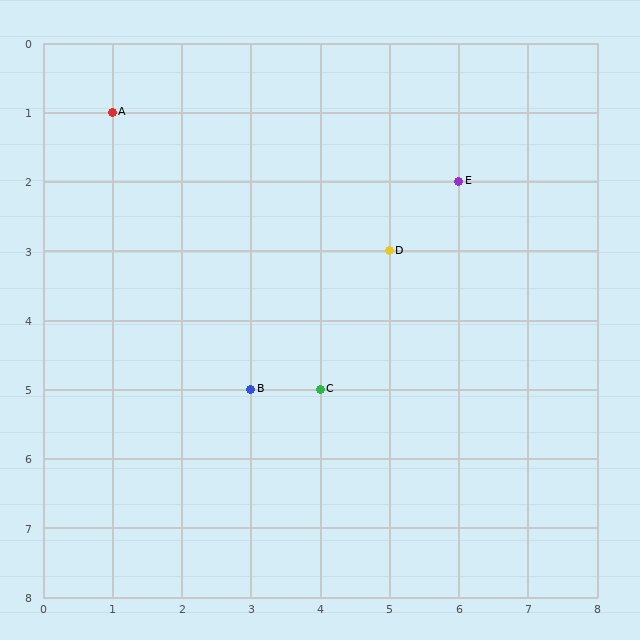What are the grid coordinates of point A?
Point A is at grid coordinates (1, 1).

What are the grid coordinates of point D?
Point D is at grid coordinates (5, 3).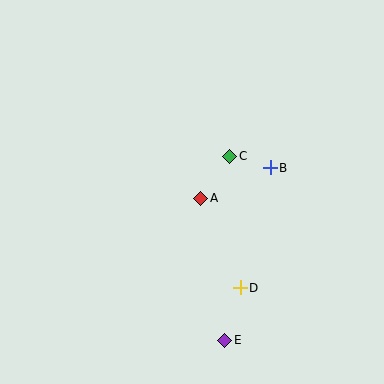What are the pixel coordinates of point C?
Point C is at (230, 156).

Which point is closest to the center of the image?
Point A at (201, 198) is closest to the center.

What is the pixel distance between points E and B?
The distance between E and B is 178 pixels.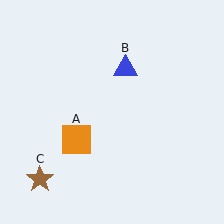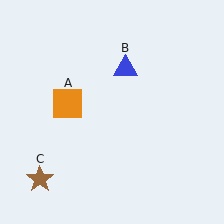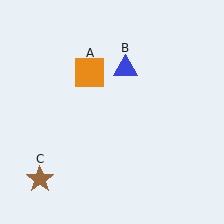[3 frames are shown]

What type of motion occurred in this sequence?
The orange square (object A) rotated clockwise around the center of the scene.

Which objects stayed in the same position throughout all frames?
Blue triangle (object B) and brown star (object C) remained stationary.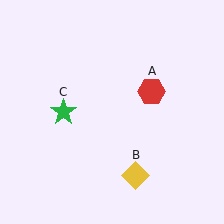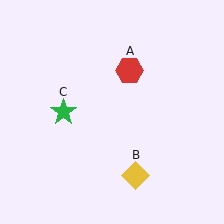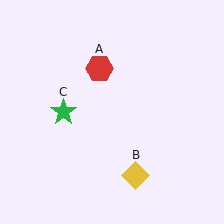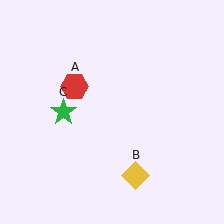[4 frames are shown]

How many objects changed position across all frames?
1 object changed position: red hexagon (object A).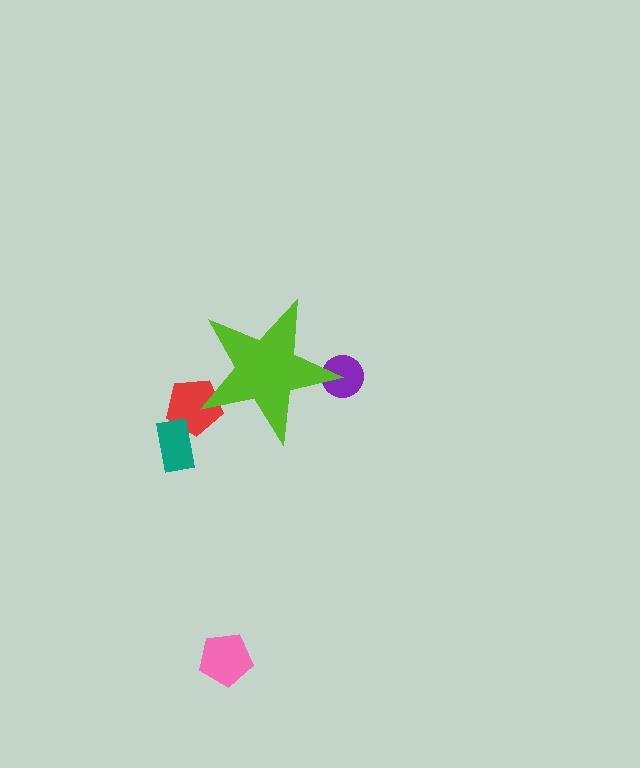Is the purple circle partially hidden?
Yes, the purple circle is partially hidden behind the lime star.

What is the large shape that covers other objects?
A lime star.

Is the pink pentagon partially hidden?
No, the pink pentagon is fully visible.